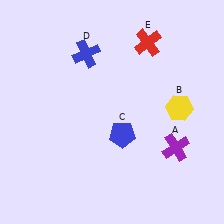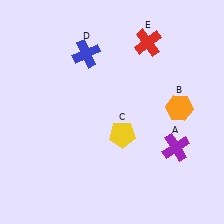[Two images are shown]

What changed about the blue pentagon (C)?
In Image 1, C is blue. In Image 2, it changed to yellow.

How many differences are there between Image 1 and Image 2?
There are 2 differences between the two images.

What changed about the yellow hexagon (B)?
In Image 1, B is yellow. In Image 2, it changed to orange.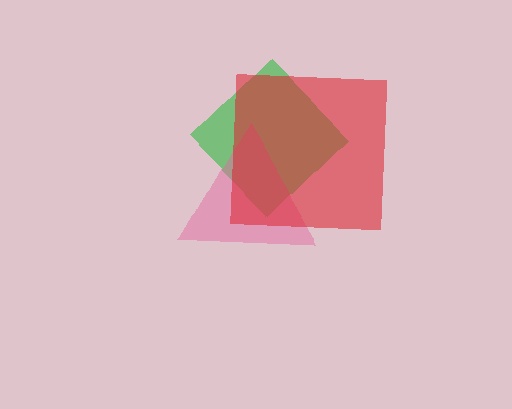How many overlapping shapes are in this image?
There are 3 overlapping shapes in the image.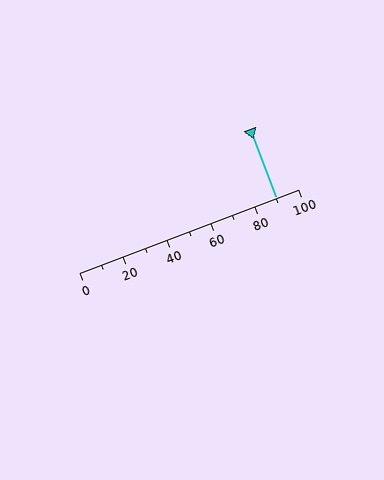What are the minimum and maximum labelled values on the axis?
The axis runs from 0 to 100.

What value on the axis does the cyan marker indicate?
The marker indicates approximately 90.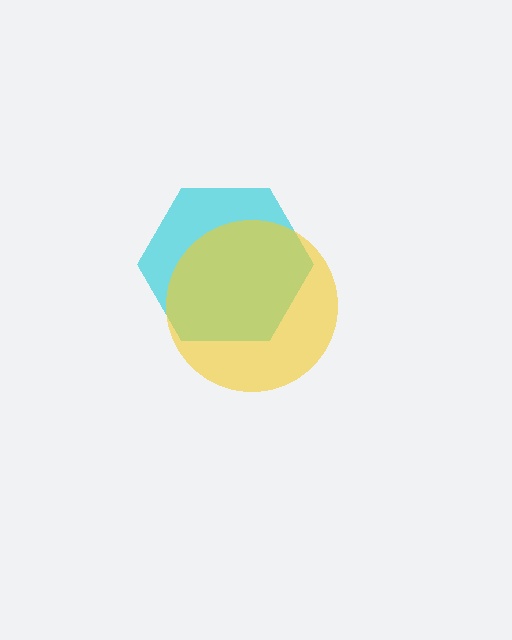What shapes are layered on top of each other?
The layered shapes are: a cyan hexagon, a yellow circle.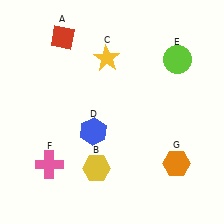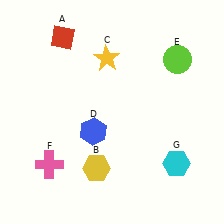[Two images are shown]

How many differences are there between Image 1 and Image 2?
There is 1 difference between the two images.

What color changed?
The hexagon (G) changed from orange in Image 1 to cyan in Image 2.